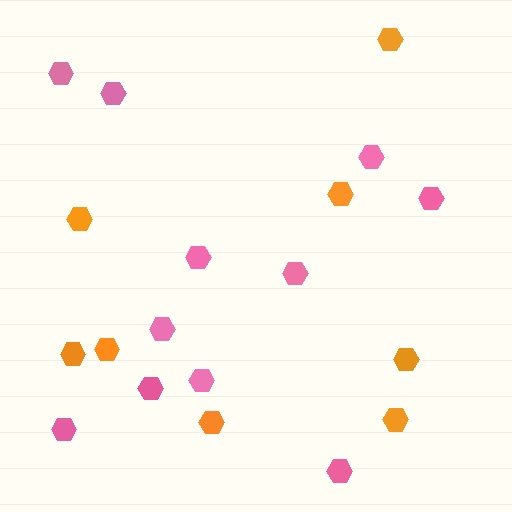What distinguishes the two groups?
There are 2 groups: one group of orange hexagons (8) and one group of pink hexagons (11).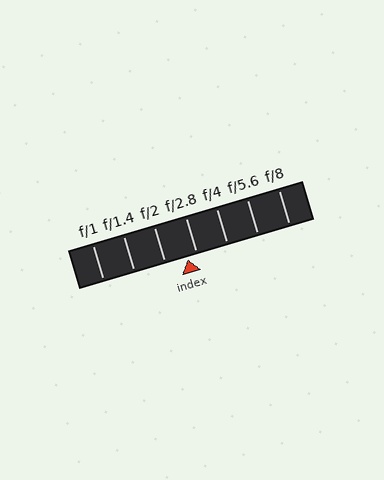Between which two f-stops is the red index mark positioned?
The index mark is between f/2 and f/2.8.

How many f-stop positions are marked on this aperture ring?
There are 7 f-stop positions marked.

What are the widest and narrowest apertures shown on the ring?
The widest aperture shown is f/1 and the narrowest is f/8.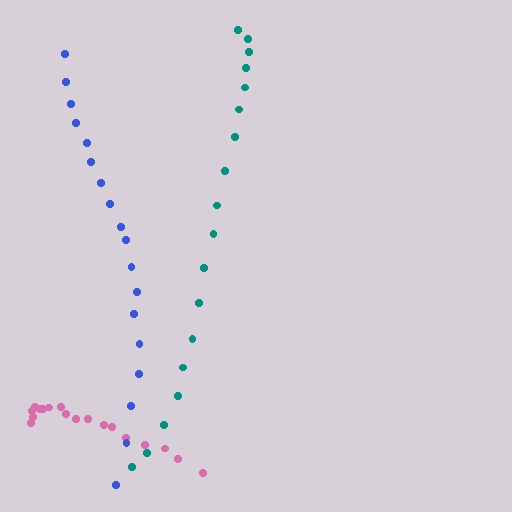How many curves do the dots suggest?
There are 3 distinct paths.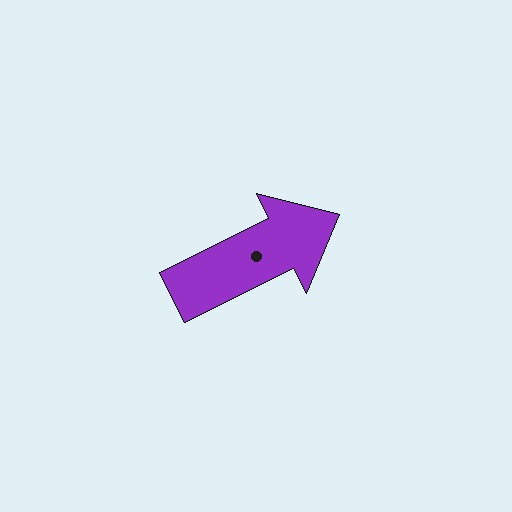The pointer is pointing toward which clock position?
Roughly 2 o'clock.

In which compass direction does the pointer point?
Northeast.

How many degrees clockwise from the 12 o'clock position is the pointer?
Approximately 64 degrees.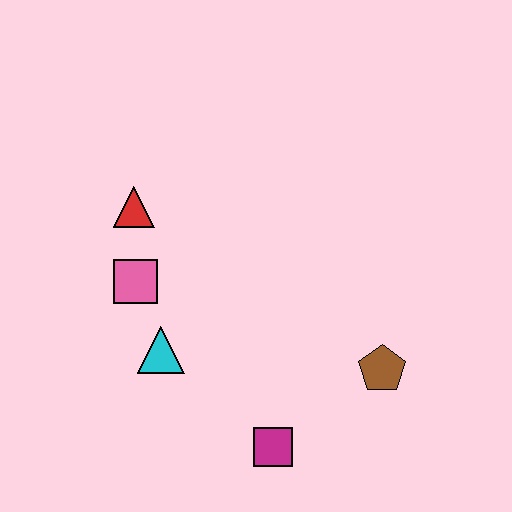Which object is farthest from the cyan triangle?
The brown pentagon is farthest from the cyan triangle.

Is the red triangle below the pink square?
No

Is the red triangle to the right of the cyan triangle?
No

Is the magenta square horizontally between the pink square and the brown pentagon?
Yes